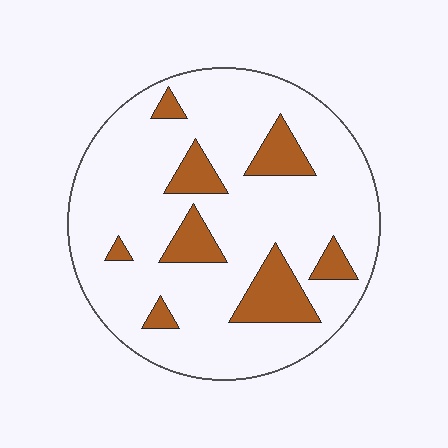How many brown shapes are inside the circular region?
8.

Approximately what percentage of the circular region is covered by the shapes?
Approximately 15%.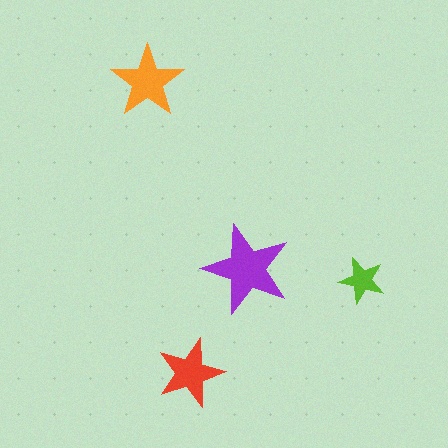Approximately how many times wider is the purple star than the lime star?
About 2 times wider.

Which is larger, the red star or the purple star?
The purple one.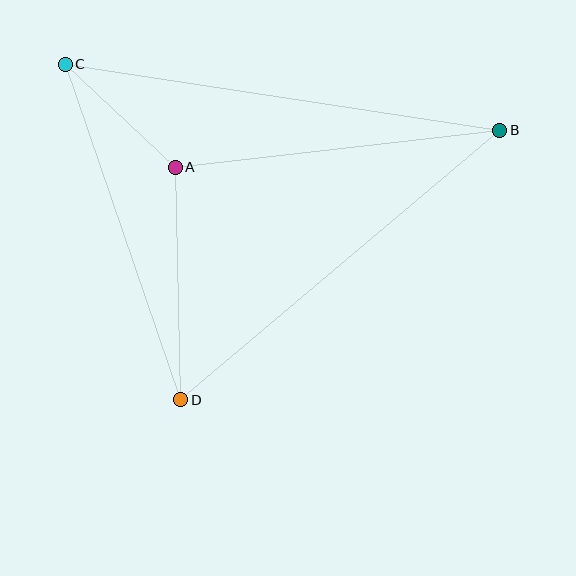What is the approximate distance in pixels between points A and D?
The distance between A and D is approximately 233 pixels.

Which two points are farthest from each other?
Points B and C are farthest from each other.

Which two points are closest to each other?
Points A and C are closest to each other.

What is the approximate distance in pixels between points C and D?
The distance between C and D is approximately 355 pixels.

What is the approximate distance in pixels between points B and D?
The distance between B and D is approximately 418 pixels.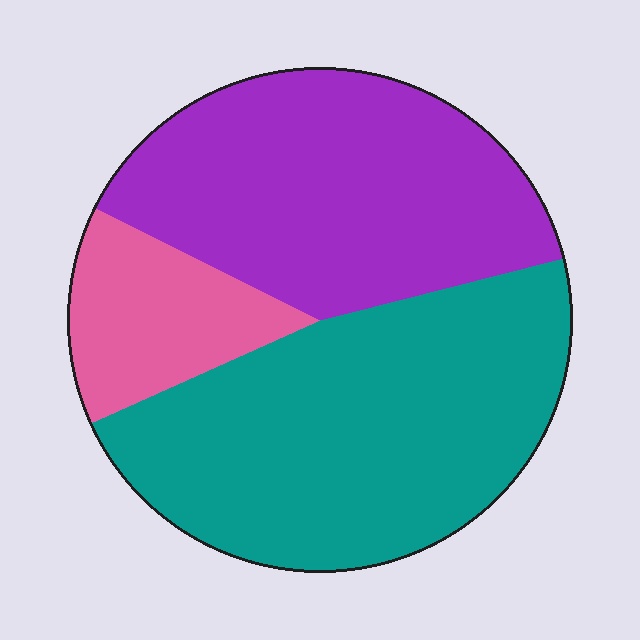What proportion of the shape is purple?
Purple covers 39% of the shape.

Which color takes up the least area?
Pink, at roughly 15%.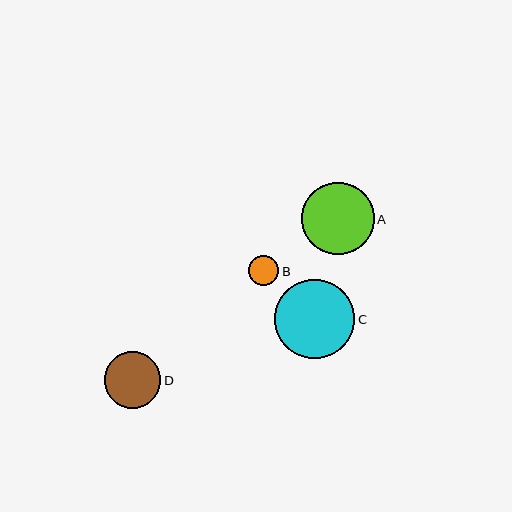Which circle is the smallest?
Circle B is the smallest with a size of approximately 30 pixels.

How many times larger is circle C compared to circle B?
Circle C is approximately 2.6 times the size of circle B.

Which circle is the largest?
Circle C is the largest with a size of approximately 80 pixels.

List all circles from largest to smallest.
From largest to smallest: C, A, D, B.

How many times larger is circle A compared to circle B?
Circle A is approximately 2.4 times the size of circle B.